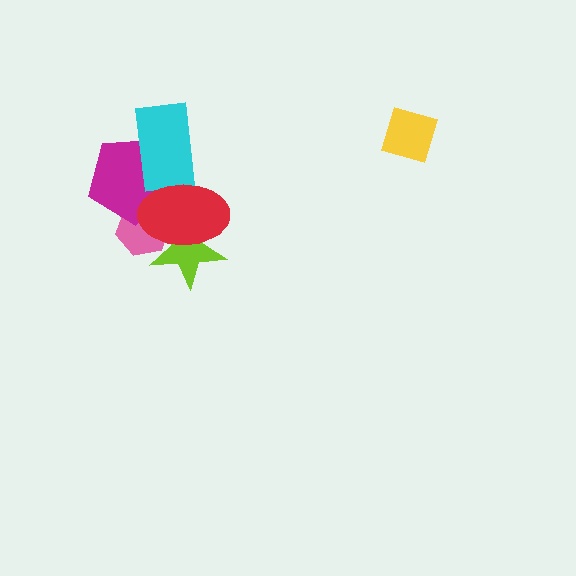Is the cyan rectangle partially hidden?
Yes, it is partially covered by another shape.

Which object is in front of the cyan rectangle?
The red ellipse is in front of the cyan rectangle.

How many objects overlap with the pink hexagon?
3 objects overlap with the pink hexagon.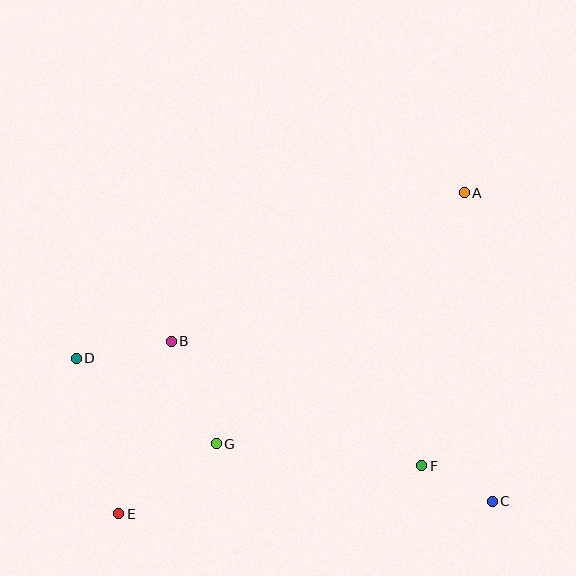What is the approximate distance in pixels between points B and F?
The distance between B and F is approximately 280 pixels.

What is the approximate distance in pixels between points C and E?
The distance between C and E is approximately 374 pixels.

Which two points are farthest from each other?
Points A and E are farthest from each other.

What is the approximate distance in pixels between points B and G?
The distance between B and G is approximately 112 pixels.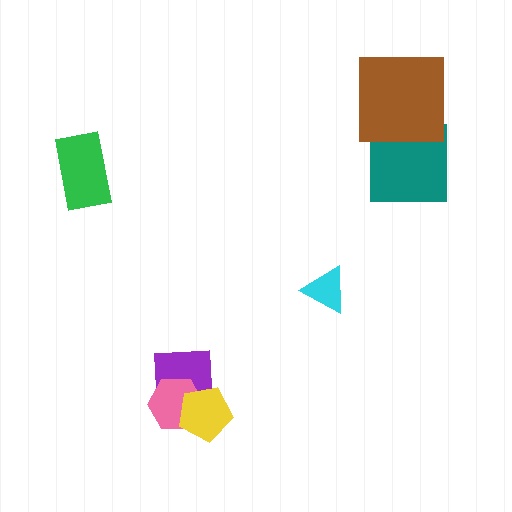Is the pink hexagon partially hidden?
Yes, it is partially covered by another shape.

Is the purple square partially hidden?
Yes, it is partially covered by another shape.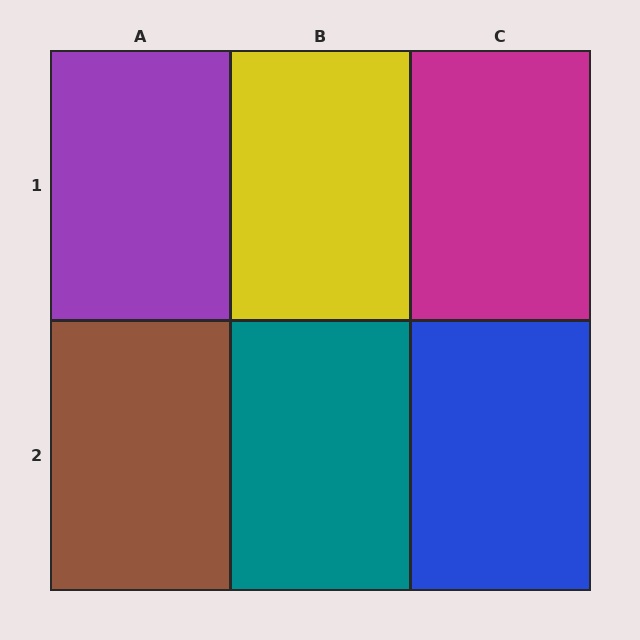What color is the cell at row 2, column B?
Teal.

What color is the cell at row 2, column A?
Brown.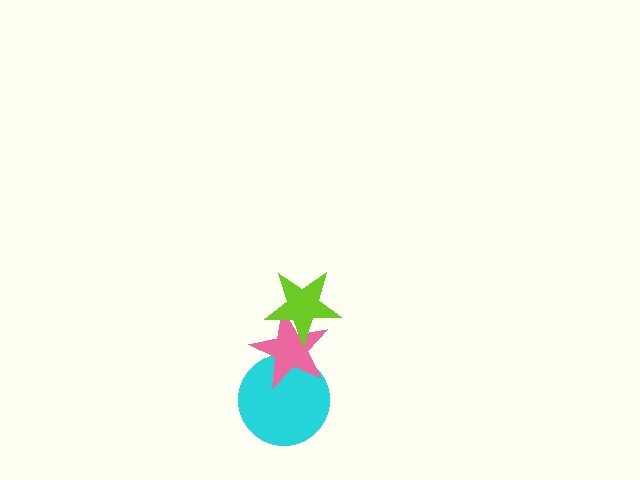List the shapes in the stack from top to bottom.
From top to bottom: the lime star, the pink star, the cyan circle.